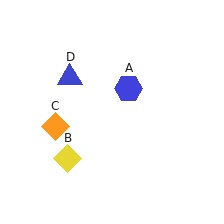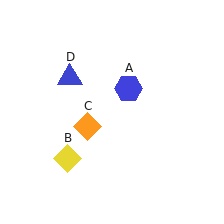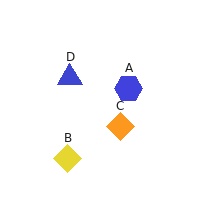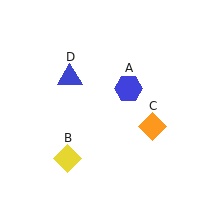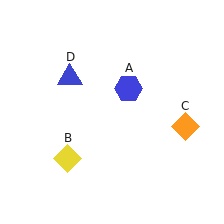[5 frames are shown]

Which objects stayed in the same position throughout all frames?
Blue hexagon (object A) and yellow diamond (object B) and blue triangle (object D) remained stationary.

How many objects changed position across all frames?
1 object changed position: orange diamond (object C).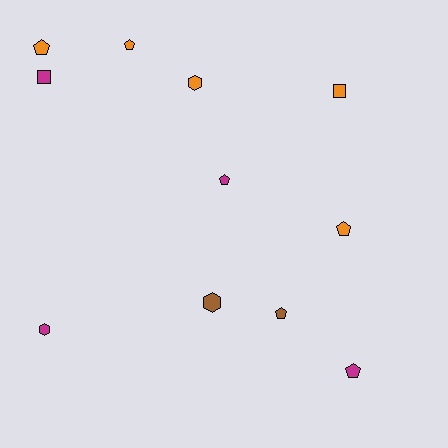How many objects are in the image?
There are 11 objects.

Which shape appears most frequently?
Pentagon, with 6 objects.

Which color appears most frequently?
Orange, with 5 objects.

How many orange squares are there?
There is 1 orange square.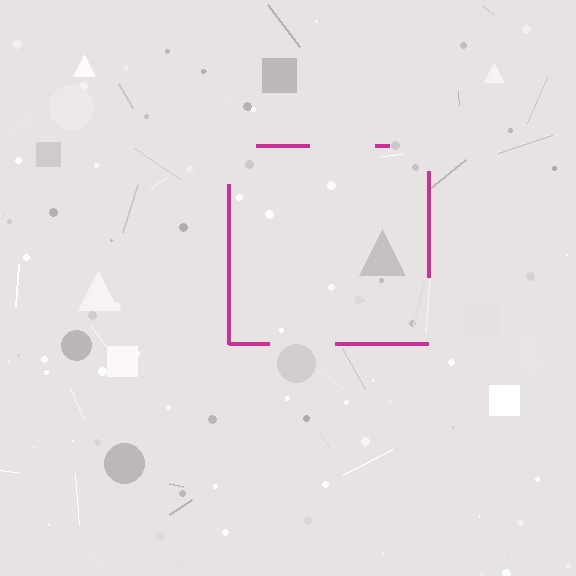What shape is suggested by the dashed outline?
The dashed outline suggests a square.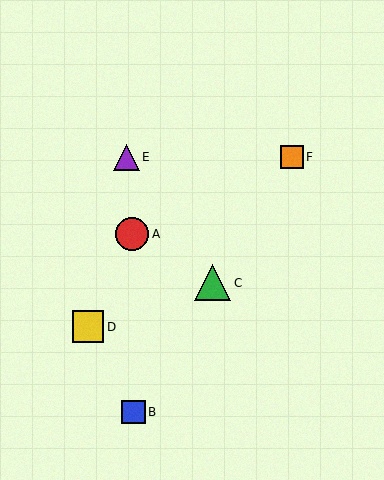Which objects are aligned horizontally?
Objects E, F are aligned horizontally.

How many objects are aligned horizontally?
2 objects (E, F) are aligned horizontally.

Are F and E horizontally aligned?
Yes, both are at y≈157.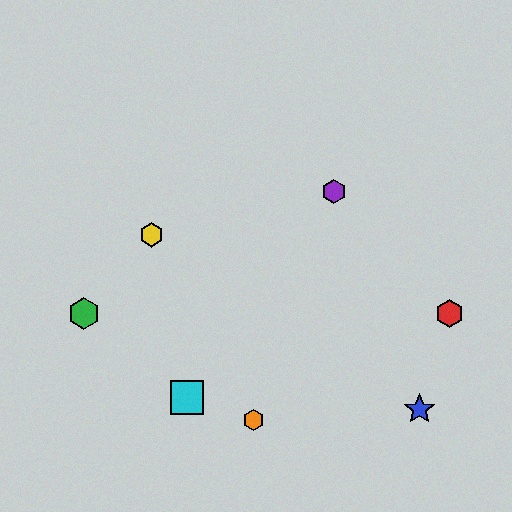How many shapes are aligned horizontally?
2 shapes (the red hexagon, the green hexagon) are aligned horizontally.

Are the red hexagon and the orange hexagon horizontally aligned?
No, the red hexagon is at y≈314 and the orange hexagon is at y≈420.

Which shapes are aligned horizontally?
The red hexagon, the green hexagon are aligned horizontally.